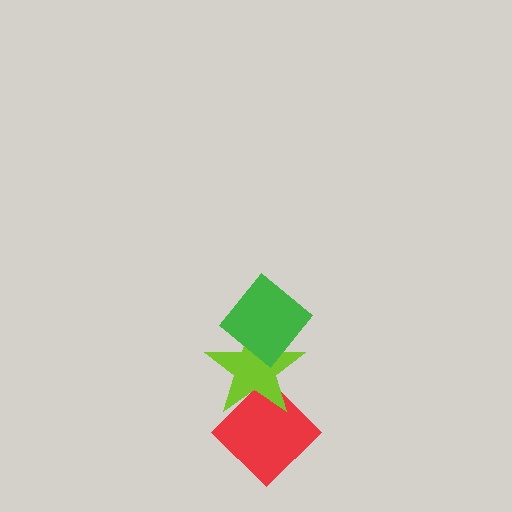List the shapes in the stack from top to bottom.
From top to bottom: the green diamond, the lime star, the red diamond.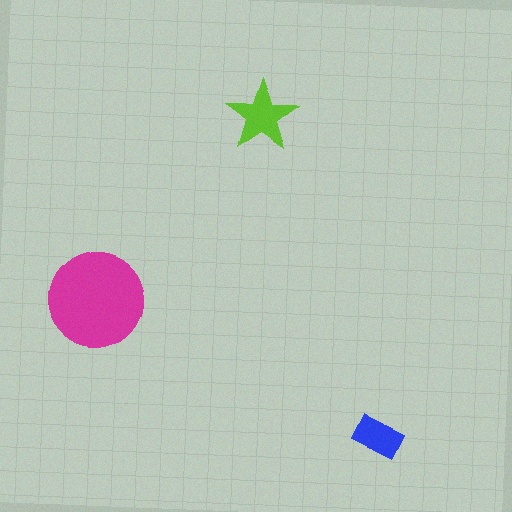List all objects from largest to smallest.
The magenta circle, the lime star, the blue rectangle.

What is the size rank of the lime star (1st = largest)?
2nd.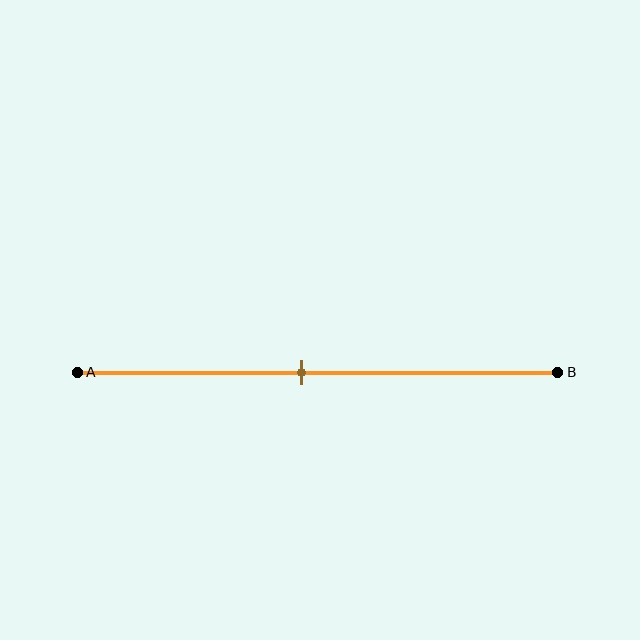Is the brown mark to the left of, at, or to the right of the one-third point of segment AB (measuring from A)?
The brown mark is to the right of the one-third point of segment AB.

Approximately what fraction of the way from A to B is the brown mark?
The brown mark is approximately 45% of the way from A to B.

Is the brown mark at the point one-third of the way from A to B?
No, the mark is at about 45% from A, not at the 33% one-third point.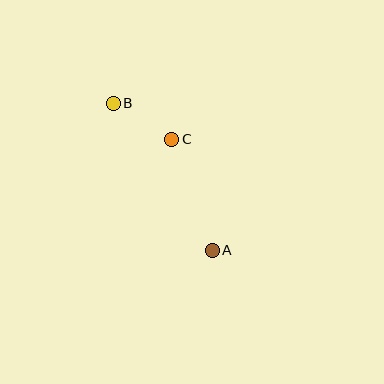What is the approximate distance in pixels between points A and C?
The distance between A and C is approximately 118 pixels.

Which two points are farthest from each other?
Points A and B are farthest from each other.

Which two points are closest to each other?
Points B and C are closest to each other.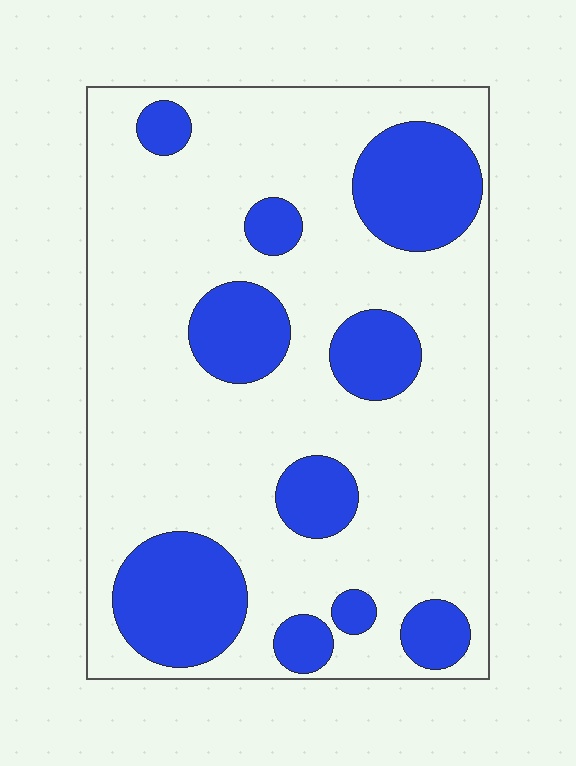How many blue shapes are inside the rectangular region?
10.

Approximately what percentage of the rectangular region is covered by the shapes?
Approximately 25%.